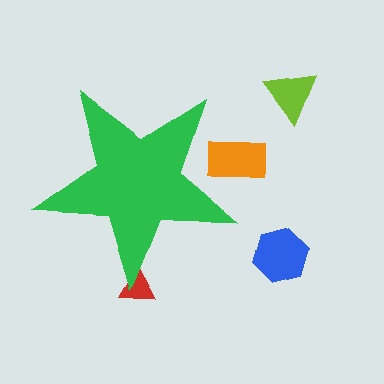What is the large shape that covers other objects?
A green star.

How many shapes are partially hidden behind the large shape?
2 shapes are partially hidden.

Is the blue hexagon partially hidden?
No, the blue hexagon is fully visible.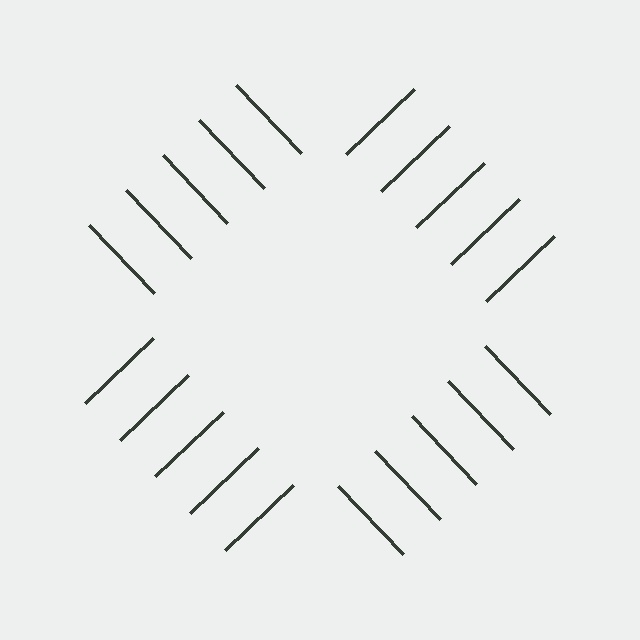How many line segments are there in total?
20 — 5 along each of the 4 edges.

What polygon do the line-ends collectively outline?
An illusory square — the line segments terminate on its edges but no continuous stroke is drawn.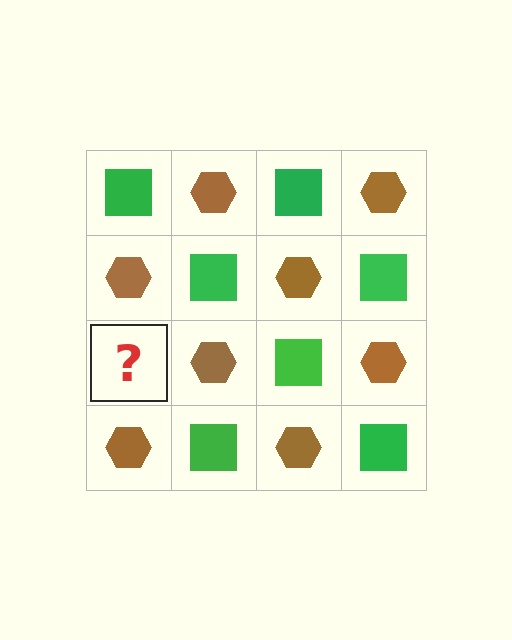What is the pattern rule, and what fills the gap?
The rule is that it alternates green square and brown hexagon in a checkerboard pattern. The gap should be filled with a green square.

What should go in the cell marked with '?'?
The missing cell should contain a green square.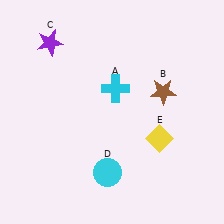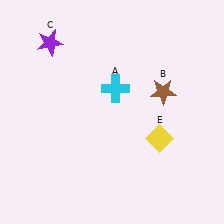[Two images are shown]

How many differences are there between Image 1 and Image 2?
There is 1 difference between the two images.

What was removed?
The cyan circle (D) was removed in Image 2.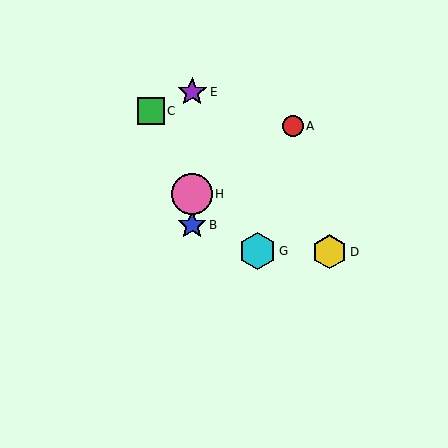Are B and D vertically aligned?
No, B is at x≈192 and D is at x≈329.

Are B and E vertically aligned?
Yes, both are at x≈192.